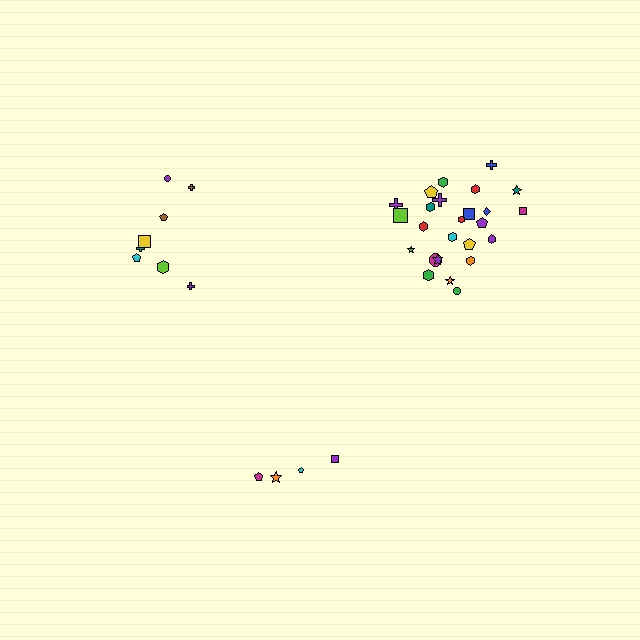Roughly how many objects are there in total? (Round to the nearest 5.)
Roughly 35 objects in total.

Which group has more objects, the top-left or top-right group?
The top-right group.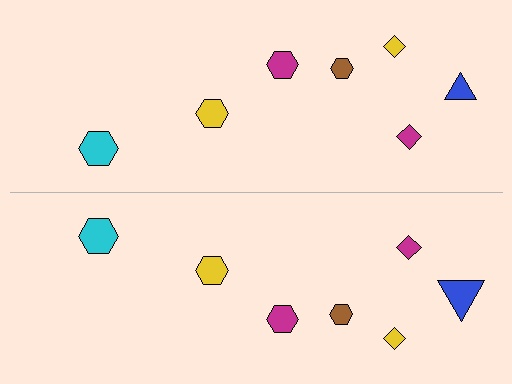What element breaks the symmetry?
The blue triangle on the bottom side has a different size than its mirror counterpart.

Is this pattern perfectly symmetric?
No, the pattern is not perfectly symmetric. The blue triangle on the bottom side has a different size than its mirror counterpart.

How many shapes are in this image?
There are 14 shapes in this image.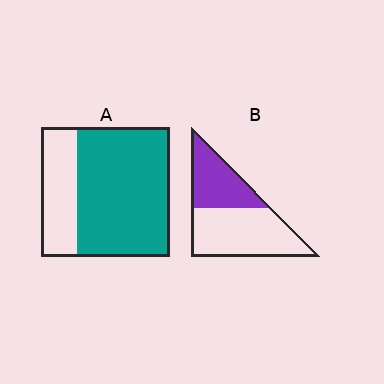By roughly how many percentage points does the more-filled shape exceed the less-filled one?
By roughly 35 percentage points (A over B).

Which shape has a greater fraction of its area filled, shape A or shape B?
Shape A.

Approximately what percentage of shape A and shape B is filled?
A is approximately 70% and B is approximately 40%.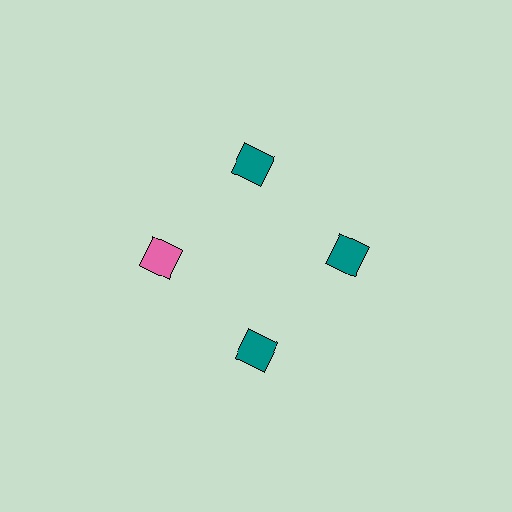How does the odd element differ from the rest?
It has a different color: pink instead of teal.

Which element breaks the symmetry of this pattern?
The pink diamond at roughly the 9 o'clock position breaks the symmetry. All other shapes are teal diamonds.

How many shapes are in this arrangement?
There are 4 shapes arranged in a ring pattern.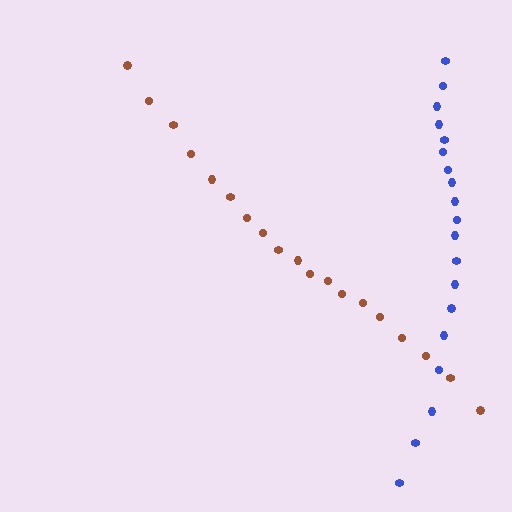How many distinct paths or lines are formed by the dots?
There are 2 distinct paths.